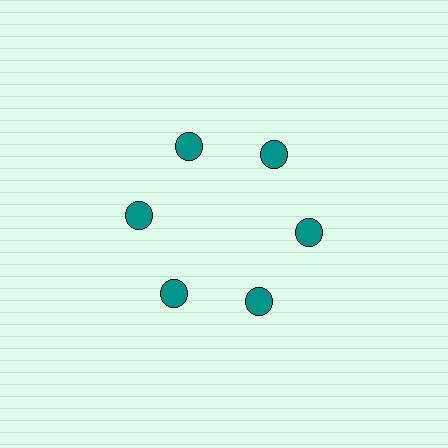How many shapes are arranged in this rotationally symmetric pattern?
There are 6 shapes, arranged in 6 groups of 1.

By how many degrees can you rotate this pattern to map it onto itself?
The pattern maps onto itself every 60 degrees of rotation.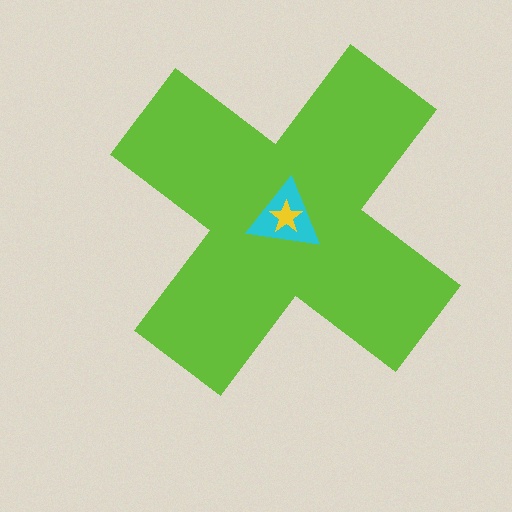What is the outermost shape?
The lime cross.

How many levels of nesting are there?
3.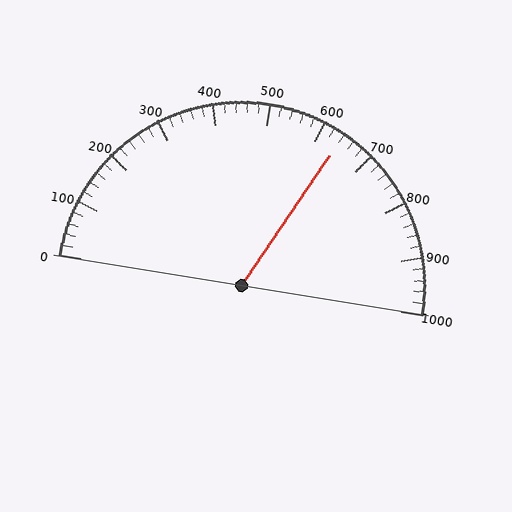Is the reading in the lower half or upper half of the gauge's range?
The reading is in the upper half of the range (0 to 1000).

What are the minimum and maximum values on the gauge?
The gauge ranges from 0 to 1000.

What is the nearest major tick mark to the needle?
The nearest major tick mark is 600.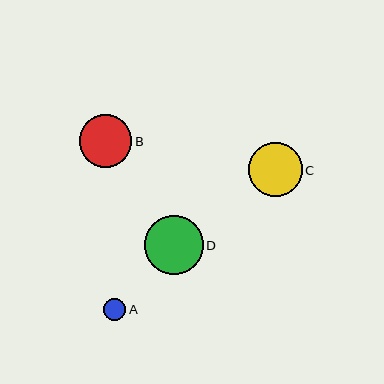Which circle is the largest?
Circle D is the largest with a size of approximately 59 pixels.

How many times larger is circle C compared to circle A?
Circle C is approximately 2.4 times the size of circle A.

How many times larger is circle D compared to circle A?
Circle D is approximately 2.7 times the size of circle A.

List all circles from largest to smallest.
From largest to smallest: D, C, B, A.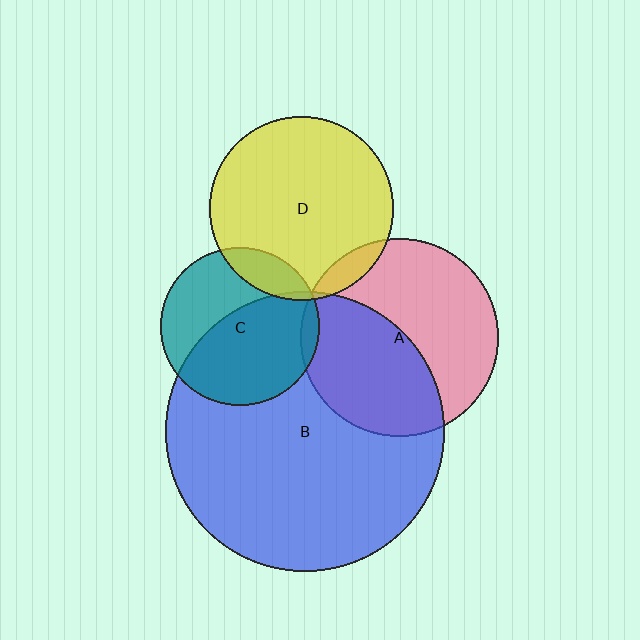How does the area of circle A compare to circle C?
Approximately 1.6 times.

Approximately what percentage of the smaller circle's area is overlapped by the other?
Approximately 10%.